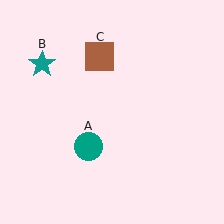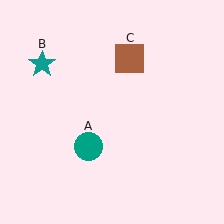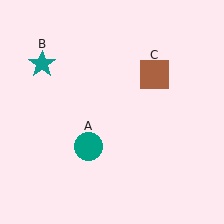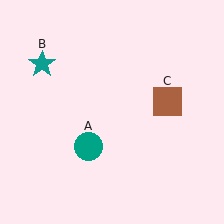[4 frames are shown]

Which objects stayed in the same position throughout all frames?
Teal circle (object A) and teal star (object B) remained stationary.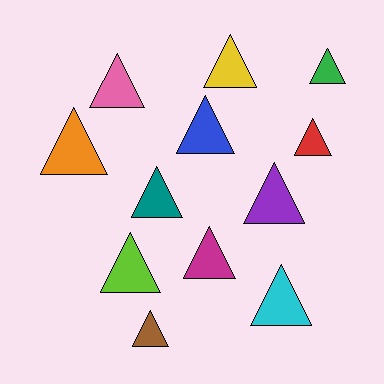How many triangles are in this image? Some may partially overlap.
There are 12 triangles.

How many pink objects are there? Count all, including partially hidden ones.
There is 1 pink object.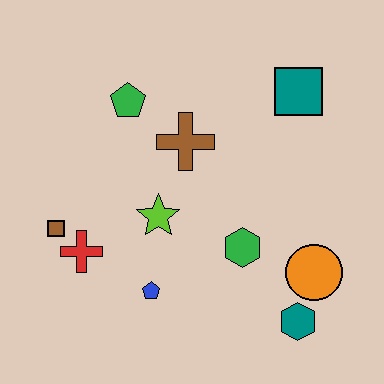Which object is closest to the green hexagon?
The orange circle is closest to the green hexagon.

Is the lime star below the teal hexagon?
No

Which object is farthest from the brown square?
The teal square is farthest from the brown square.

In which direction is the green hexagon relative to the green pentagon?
The green hexagon is below the green pentagon.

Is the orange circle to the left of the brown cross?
No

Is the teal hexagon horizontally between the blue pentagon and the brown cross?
No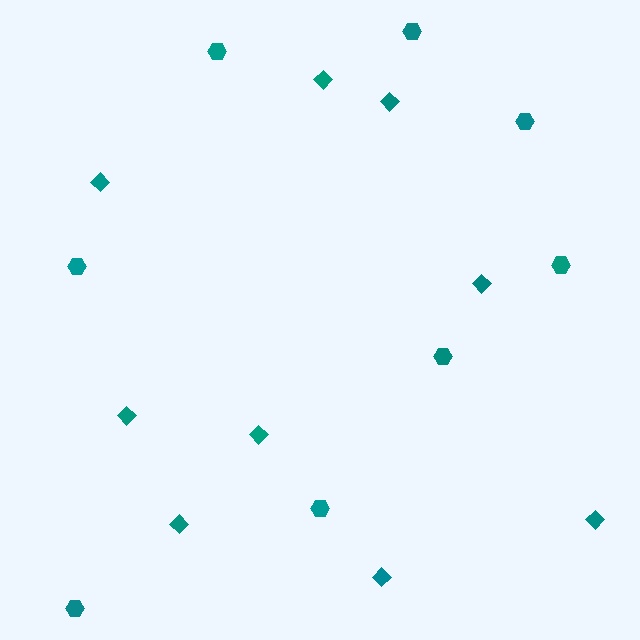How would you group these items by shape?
There are 2 groups: one group of diamonds (9) and one group of hexagons (8).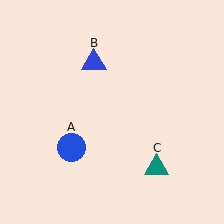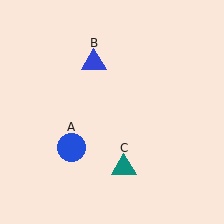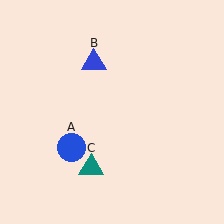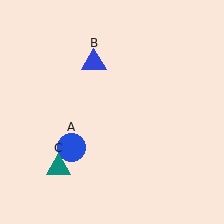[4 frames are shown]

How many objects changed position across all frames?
1 object changed position: teal triangle (object C).